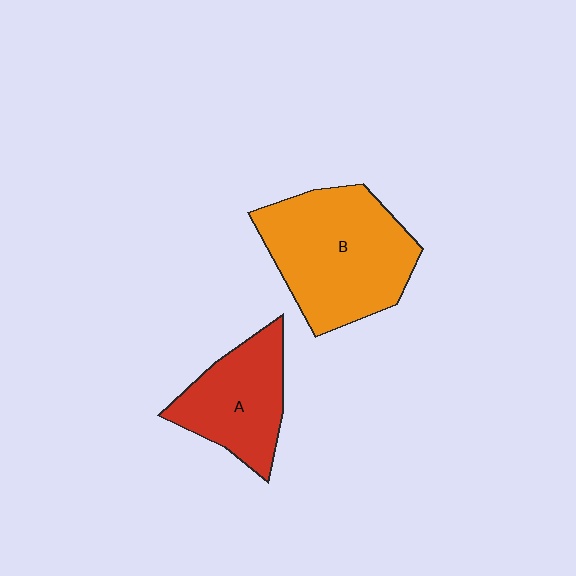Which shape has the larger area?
Shape B (orange).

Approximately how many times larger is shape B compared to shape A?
Approximately 1.6 times.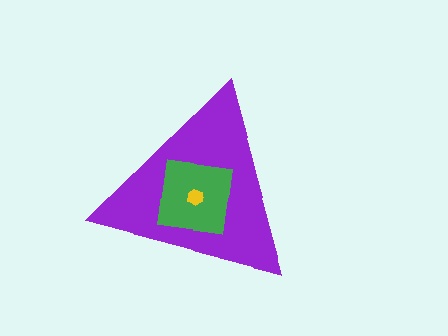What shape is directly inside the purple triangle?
The green square.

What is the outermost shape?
The purple triangle.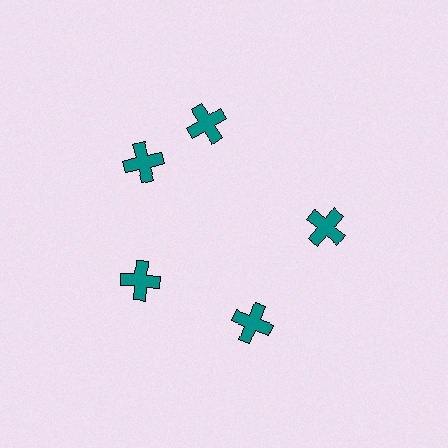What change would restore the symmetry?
The symmetry would be restored by rotating it back into even spacing with its neighbors so that all 5 crosses sit at equal angles and equal distance from the center.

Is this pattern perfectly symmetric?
No. The 5 teal crosses are arranged in a ring, but one element near the 1 o'clock position is rotated out of alignment along the ring, breaking the 5-fold rotational symmetry.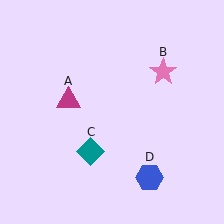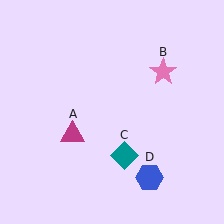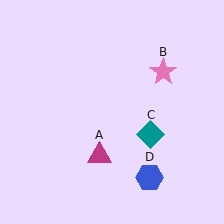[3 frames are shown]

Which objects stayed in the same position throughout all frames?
Pink star (object B) and blue hexagon (object D) remained stationary.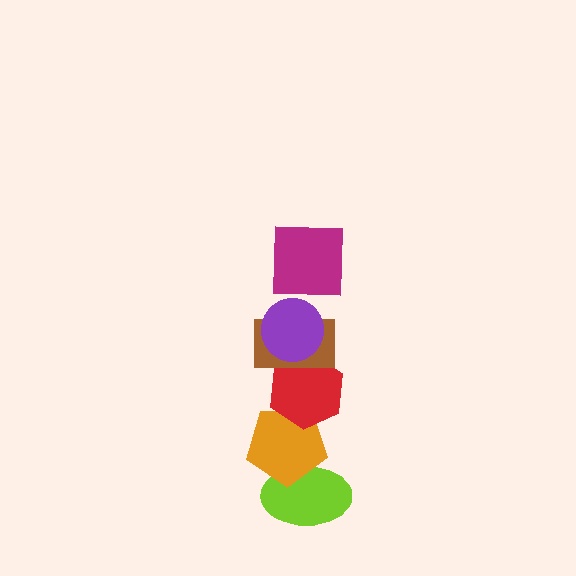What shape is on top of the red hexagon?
The brown rectangle is on top of the red hexagon.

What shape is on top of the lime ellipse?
The orange pentagon is on top of the lime ellipse.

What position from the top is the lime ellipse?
The lime ellipse is 6th from the top.